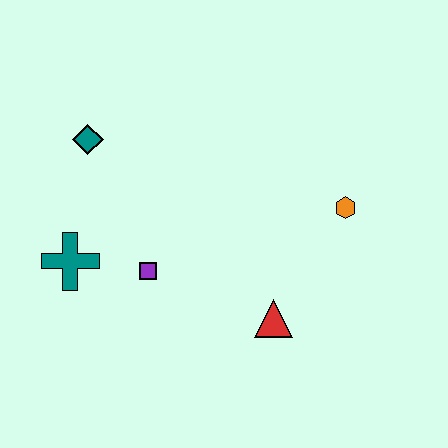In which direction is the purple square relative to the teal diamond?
The purple square is below the teal diamond.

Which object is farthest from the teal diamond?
The orange hexagon is farthest from the teal diamond.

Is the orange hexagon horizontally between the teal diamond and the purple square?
No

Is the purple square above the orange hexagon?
No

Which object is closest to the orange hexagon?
The red triangle is closest to the orange hexagon.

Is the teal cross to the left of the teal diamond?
Yes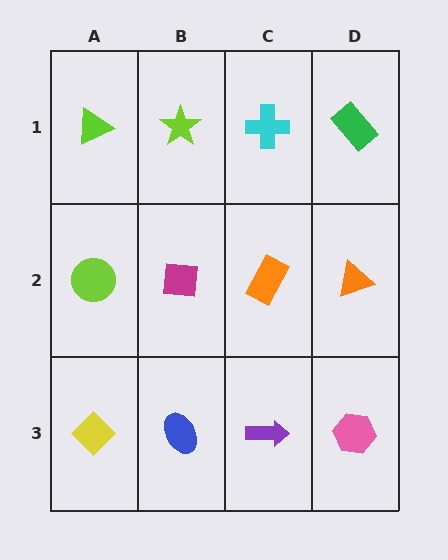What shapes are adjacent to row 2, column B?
A lime star (row 1, column B), a blue ellipse (row 3, column B), a lime circle (row 2, column A), an orange rectangle (row 2, column C).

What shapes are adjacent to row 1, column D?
An orange triangle (row 2, column D), a cyan cross (row 1, column C).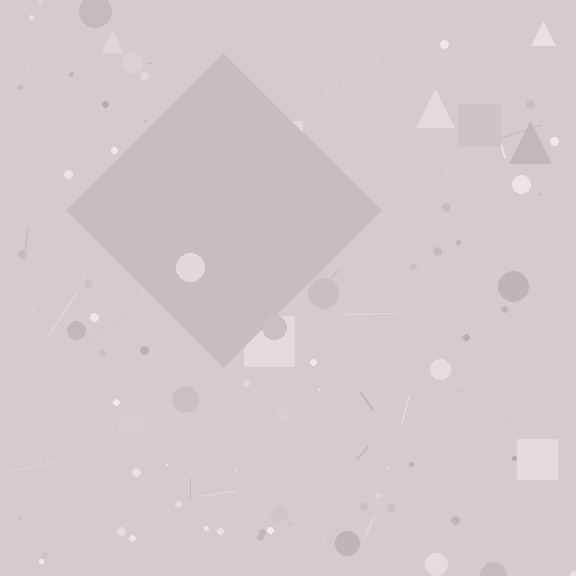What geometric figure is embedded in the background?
A diamond is embedded in the background.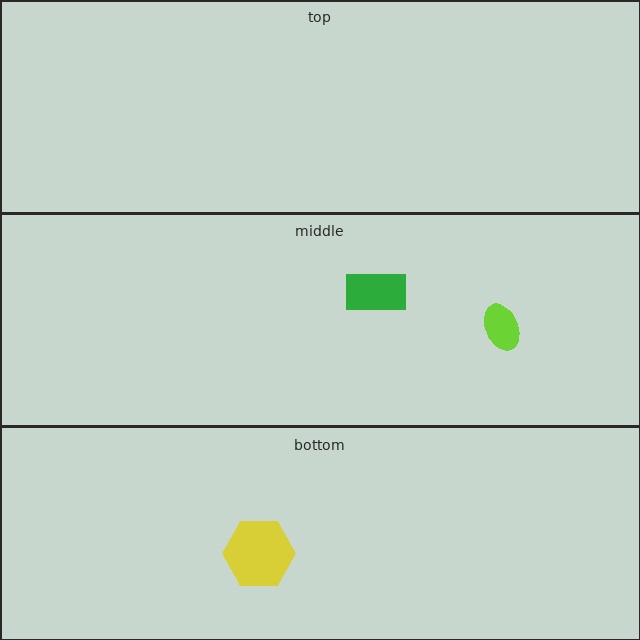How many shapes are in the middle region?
2.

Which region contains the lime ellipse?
The middle region.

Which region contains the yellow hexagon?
The bottom region.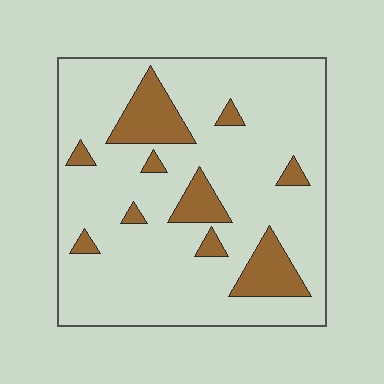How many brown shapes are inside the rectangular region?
10.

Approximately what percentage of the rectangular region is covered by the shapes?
Approximately 15%.